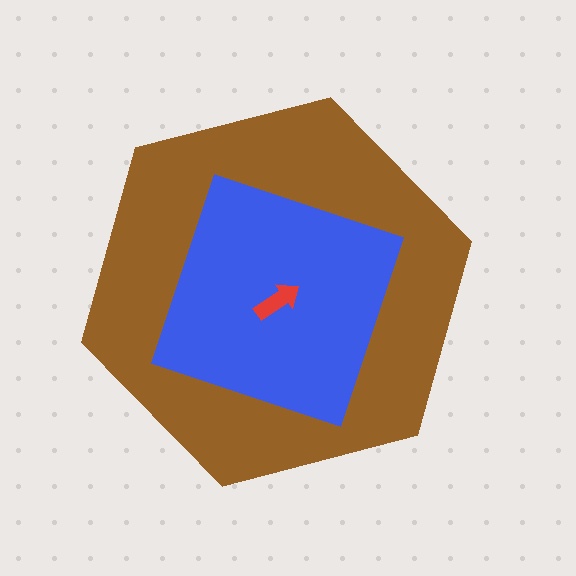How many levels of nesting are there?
3.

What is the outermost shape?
The brown hexagon.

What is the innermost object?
The red arrow.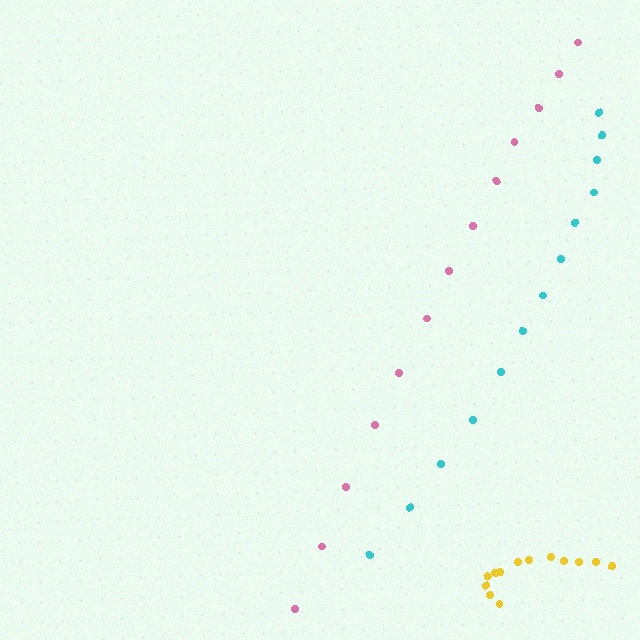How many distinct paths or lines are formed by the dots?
There are 3 distinct paths.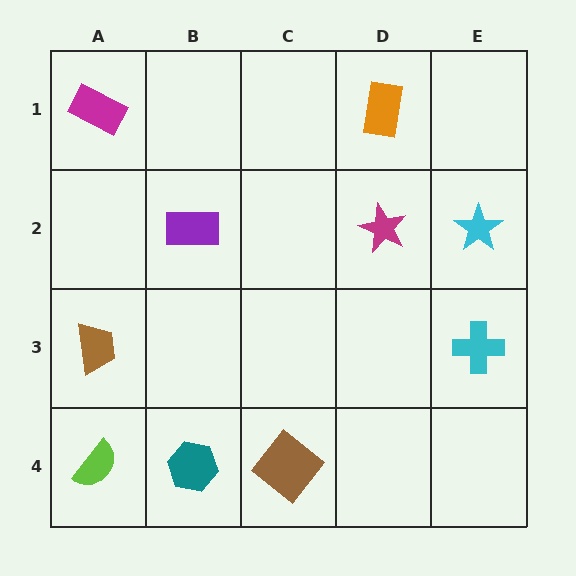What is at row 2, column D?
A magenta star.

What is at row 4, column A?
A lime semicircle.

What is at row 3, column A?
A brown trapezoid.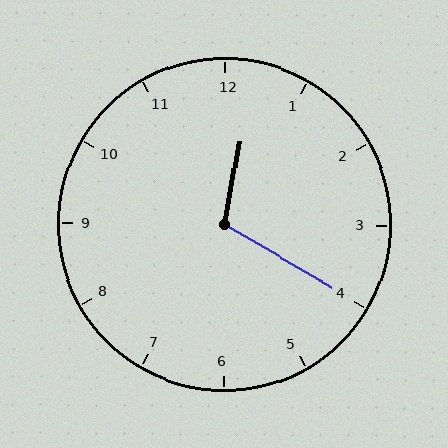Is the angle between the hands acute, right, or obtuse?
It is obtuse.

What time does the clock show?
12:20.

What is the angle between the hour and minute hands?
Approximately 110 degrees.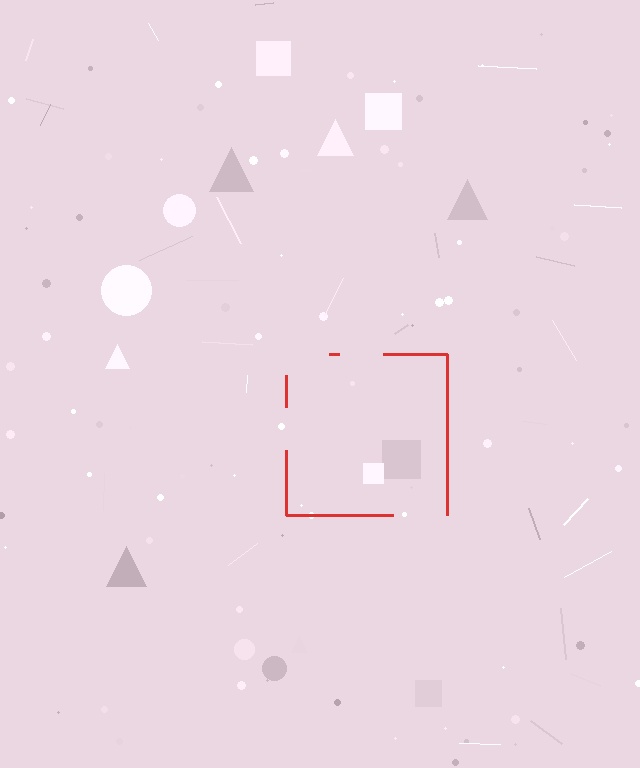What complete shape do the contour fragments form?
The contour fragments form a square.